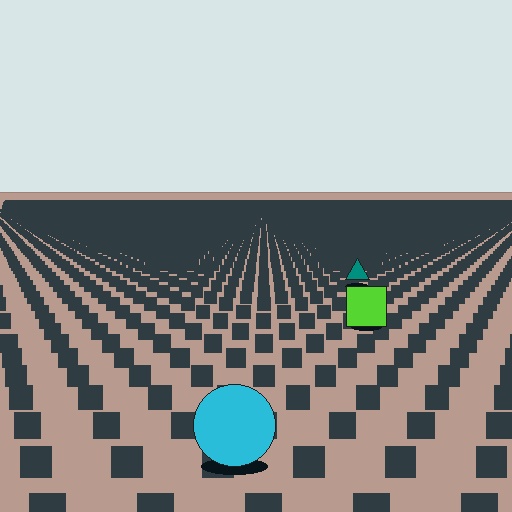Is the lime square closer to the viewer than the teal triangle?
Yes. The lime square is closer — you can tell from the texture gradient: the ground texture is coarser near it.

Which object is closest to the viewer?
The cyan circle is closest. The texture marks near it are larger and more spread out.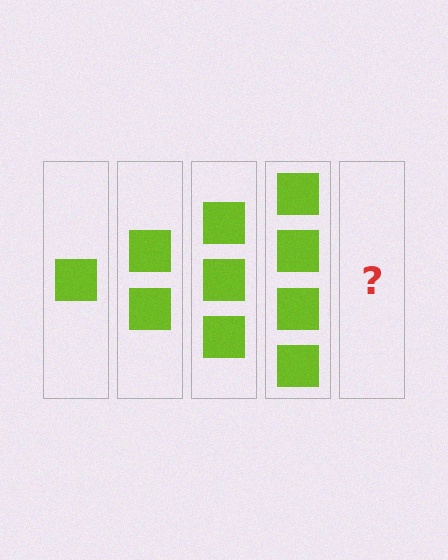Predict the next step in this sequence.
The next step is 5 squares.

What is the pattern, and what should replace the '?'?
The pattern is that each step adds one more square. The '?' should be 5 squares.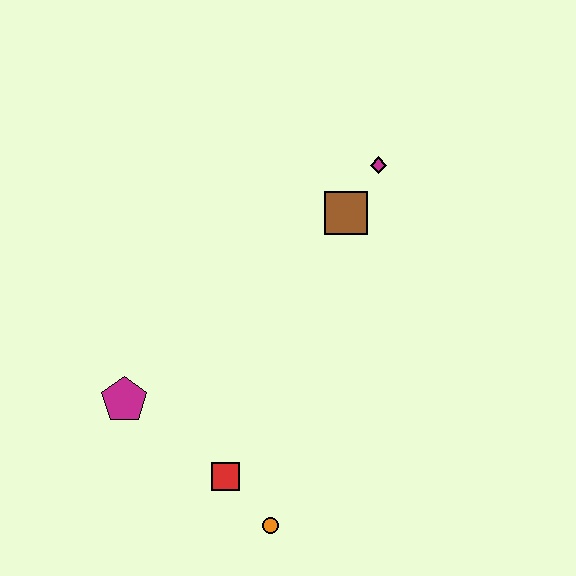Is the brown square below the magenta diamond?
Yes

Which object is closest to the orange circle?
The red square is closest to the orange circle.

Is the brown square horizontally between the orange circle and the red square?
No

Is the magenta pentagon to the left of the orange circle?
Yes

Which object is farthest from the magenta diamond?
The orange circle is farthest from the magenta diamond.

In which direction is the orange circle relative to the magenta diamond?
The orange circle is below the magenta diamond.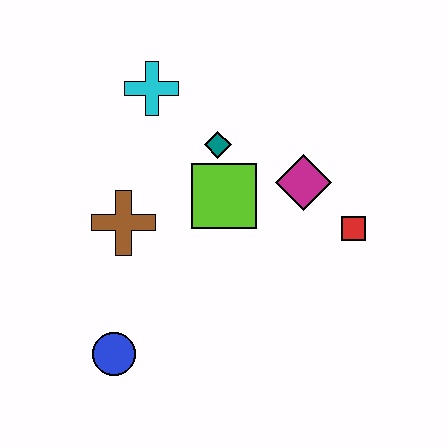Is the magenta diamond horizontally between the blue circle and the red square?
Yes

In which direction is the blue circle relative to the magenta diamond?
The blue circle is to the left of the magenta diamond.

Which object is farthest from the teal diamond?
The blue circle is farthest from the teal diamond.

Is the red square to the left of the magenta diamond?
No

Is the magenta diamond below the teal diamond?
Yes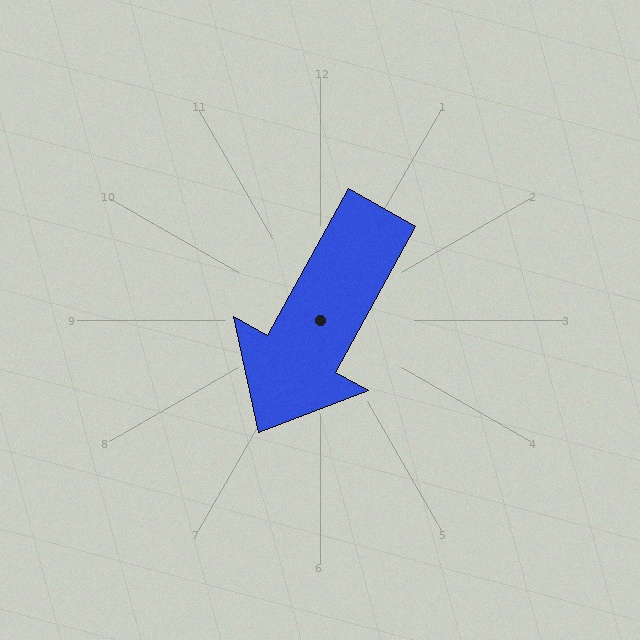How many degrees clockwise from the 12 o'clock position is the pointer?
Approximately 209 degrees.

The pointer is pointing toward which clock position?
Roughly 7 o'clock.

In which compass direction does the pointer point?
Southwest.